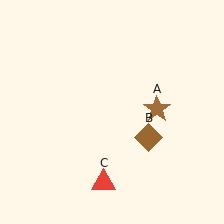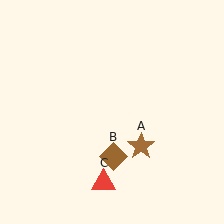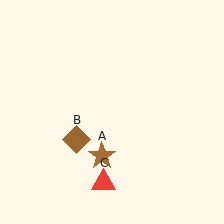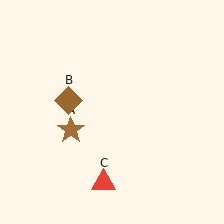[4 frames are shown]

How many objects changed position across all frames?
2 objects changed position: brown star (object A), brown diamond (object B).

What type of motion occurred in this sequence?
The brown star (object A), brown diamond (object B) rotated clockwise around the center of the scene.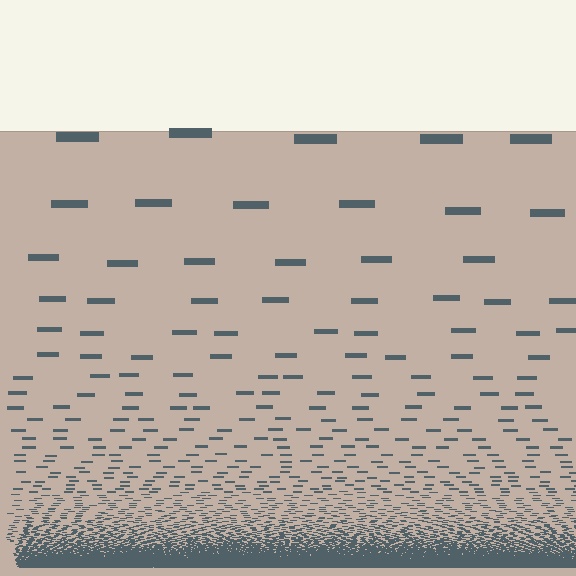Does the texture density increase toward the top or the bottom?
Density increases toward the bottom.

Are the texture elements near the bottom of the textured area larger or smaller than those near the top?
Smaller. The gradient is inverted — elements near the bottom are smaller and denser.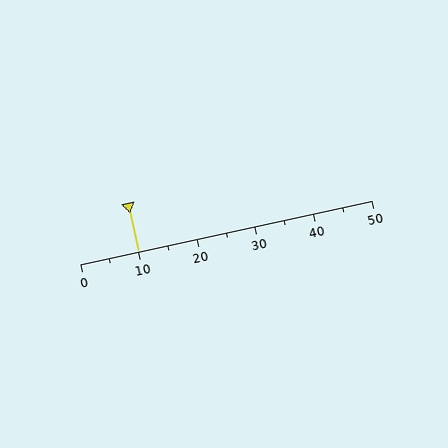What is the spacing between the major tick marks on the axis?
The major ticks are spaced 10 apart.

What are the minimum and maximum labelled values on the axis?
The axis runs from 0 to 50.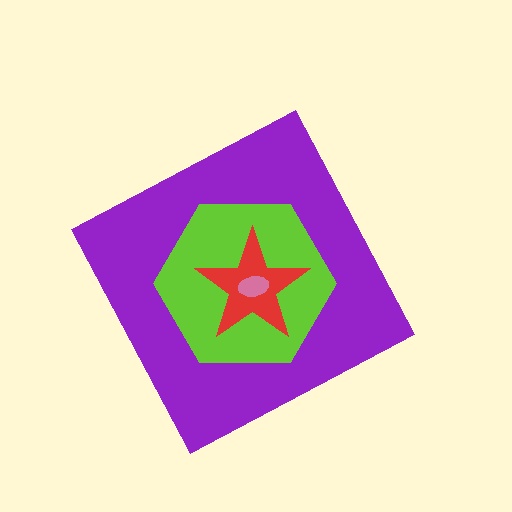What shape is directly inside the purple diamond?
The lime hexagon.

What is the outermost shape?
The purple diamond.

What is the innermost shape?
The pink ellipse.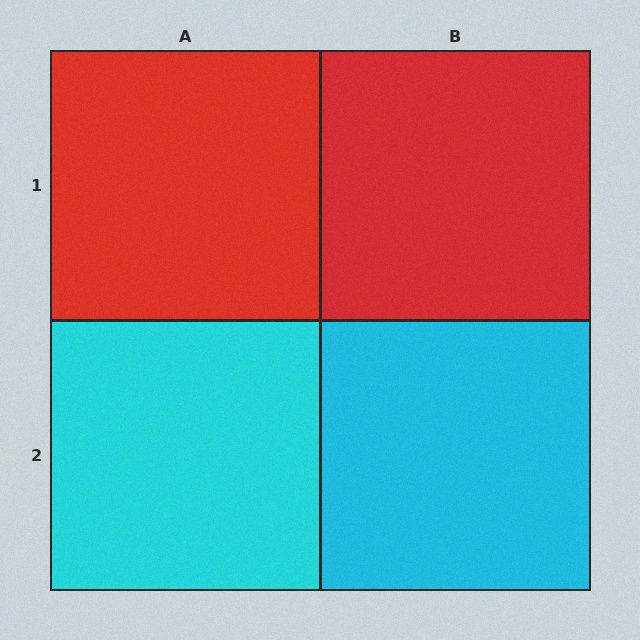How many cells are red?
2 cells are red.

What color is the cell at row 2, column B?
Cyan.